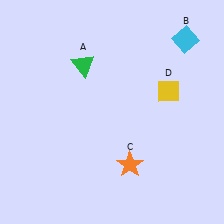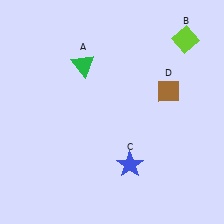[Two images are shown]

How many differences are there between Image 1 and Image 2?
There are 3 differences between the two images.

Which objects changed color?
B changed from cyan to lime. C changed from orange to blue. D changed from yellow to brown.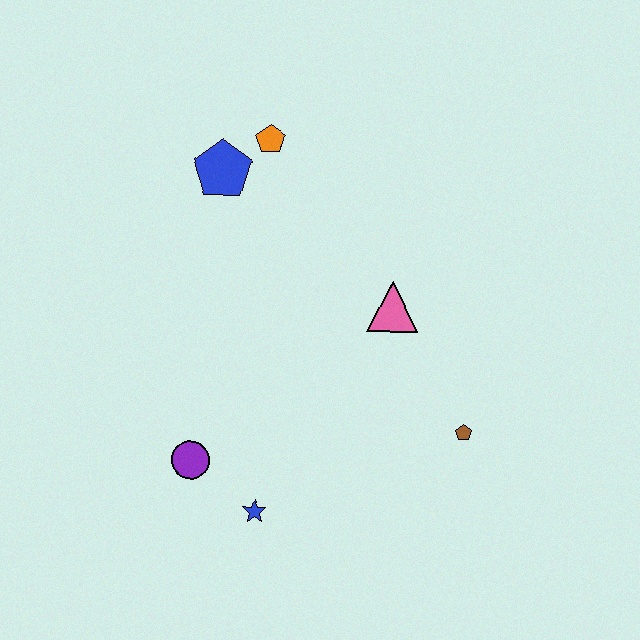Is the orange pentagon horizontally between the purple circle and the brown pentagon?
Yes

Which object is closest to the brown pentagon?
The pink triangle is closest to the brown pentagon.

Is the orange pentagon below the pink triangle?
No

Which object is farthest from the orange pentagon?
The blue star is farthest from the orange pentagon.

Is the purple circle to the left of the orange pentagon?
Yes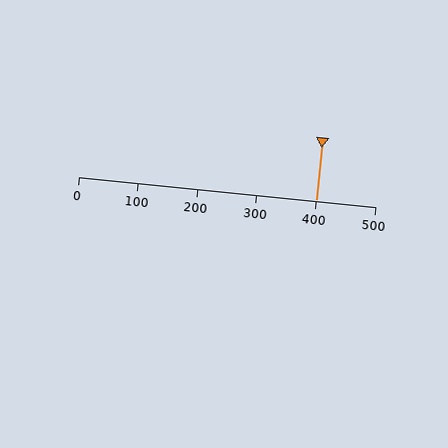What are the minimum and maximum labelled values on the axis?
The axis runs from 0 to 500.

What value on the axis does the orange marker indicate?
The marker indicates approximately 400.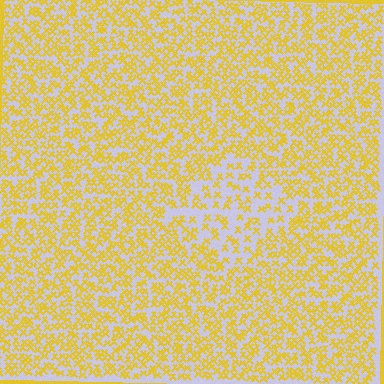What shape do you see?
I see a diamond.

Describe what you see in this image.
The image contains small yellow elements arranged at two different densities. A diamond-shaped region is visible where the elements are less densely packed than the surrounding area.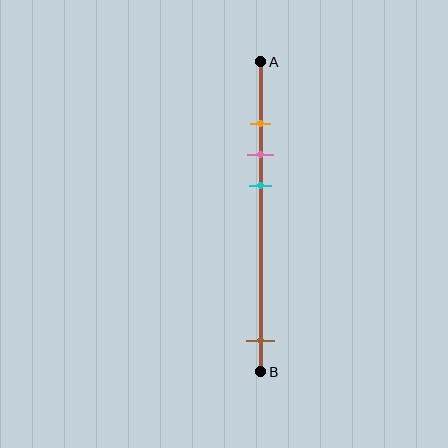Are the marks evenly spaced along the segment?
No, the marks are not evenly spaced.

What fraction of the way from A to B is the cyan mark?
The cyan mark is approximately 40% (0.4) of the way from A to B.